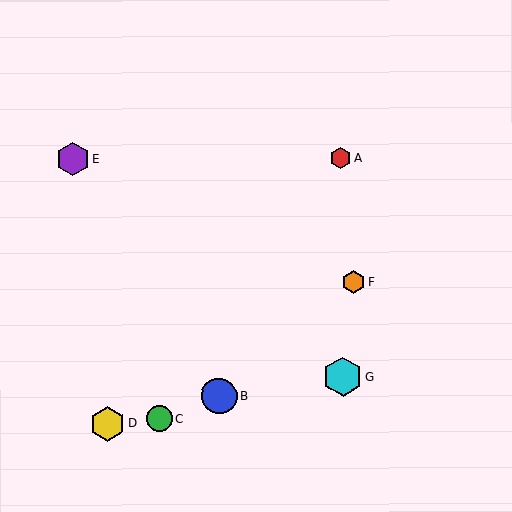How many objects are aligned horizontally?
2 objects (A, E) are aligned horizontally.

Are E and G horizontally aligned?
No, E is at y≈159 and G is at y≈376.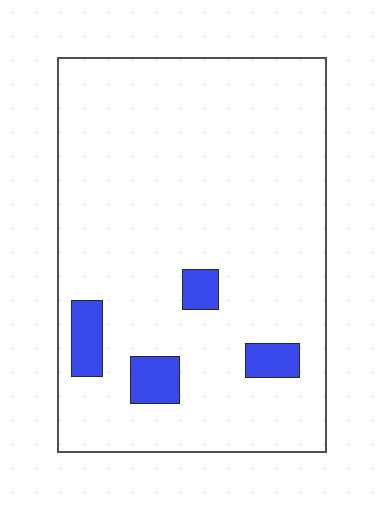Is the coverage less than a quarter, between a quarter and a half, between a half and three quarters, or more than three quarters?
Less than a quarter.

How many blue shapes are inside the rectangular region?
4.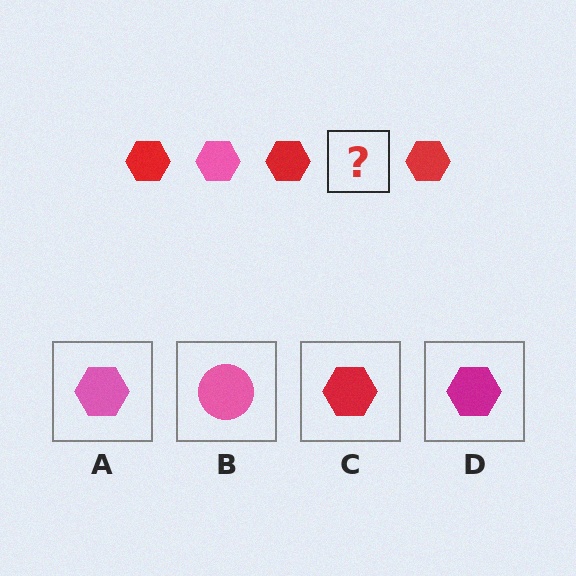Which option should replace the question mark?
Option A.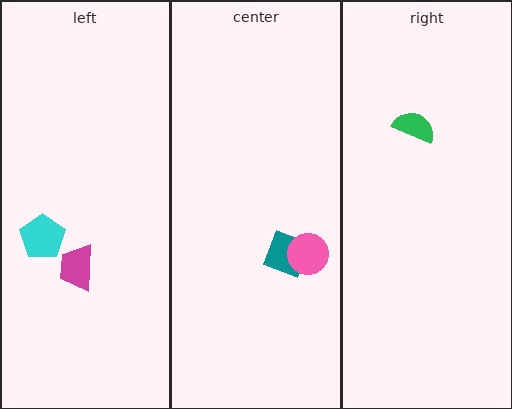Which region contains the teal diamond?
The center region.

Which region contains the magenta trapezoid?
The left region.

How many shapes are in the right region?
1.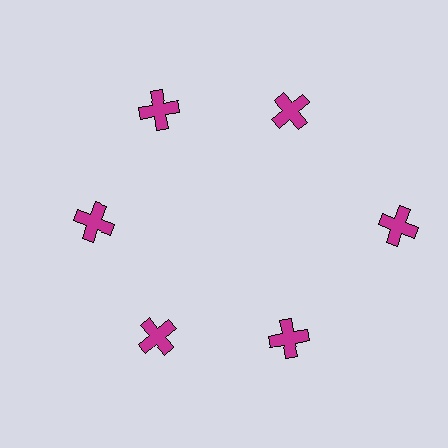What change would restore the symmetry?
The symmetry would be restored by moving it inward, back onto the ring so that all 6 crosses sit at equal angles and equal distance from the center.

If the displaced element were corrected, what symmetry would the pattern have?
It would have 6-fold rotational symmetry — the pattern would map onto itself every 60 degrees.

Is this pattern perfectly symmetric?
No. The 6 magenta crosses are arranged in a ring, but one element near the 3 o'clock position is pushed outward from the center, breaking the 6-fold rotational symmetry.